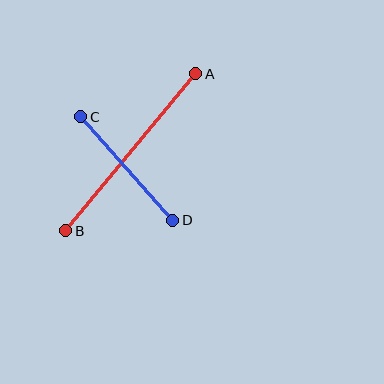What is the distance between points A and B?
The distance is approximately 204 pixels.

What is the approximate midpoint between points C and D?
The midpoint is at approximately (127, 169) pixels.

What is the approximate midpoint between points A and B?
The midpoint is at approximately (131, 152) pixels.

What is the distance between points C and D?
The distance is approximately 138 pixels.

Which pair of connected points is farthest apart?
Points A and B are farthest apart.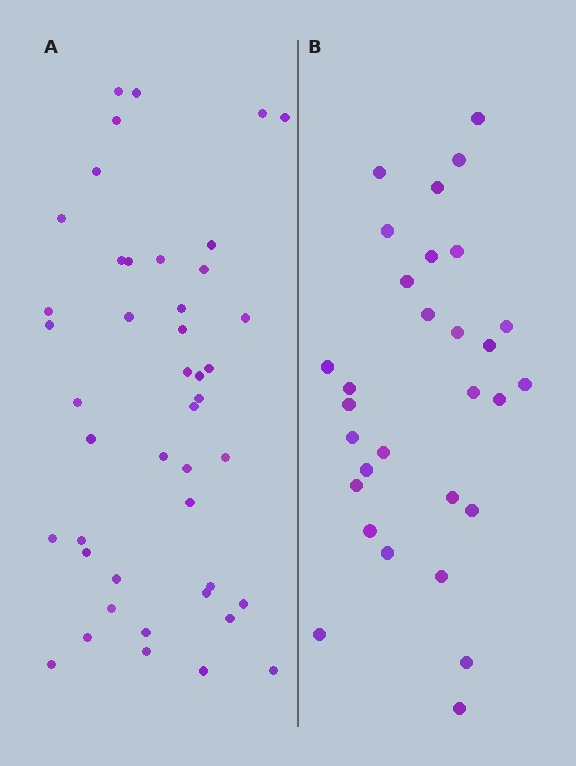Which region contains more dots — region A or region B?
Region A (the left region) has more dots.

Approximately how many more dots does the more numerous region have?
Region A has approximately 15 more dots than region B.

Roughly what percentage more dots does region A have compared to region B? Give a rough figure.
About 45% more.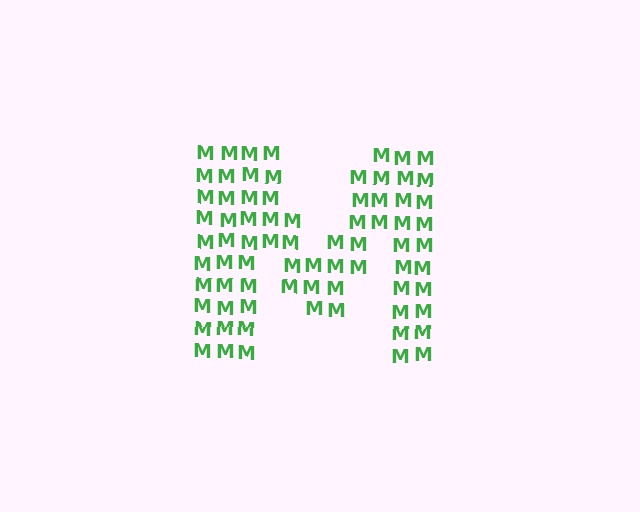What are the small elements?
The small elements are letter M's.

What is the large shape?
The large shape is the letter M.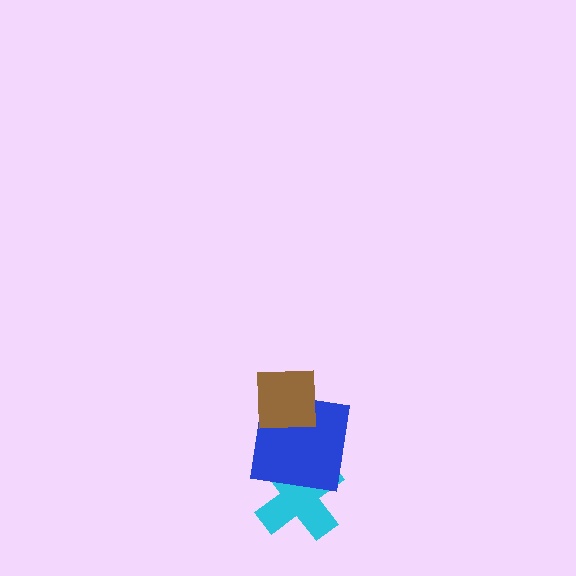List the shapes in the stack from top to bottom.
From top to bottom: the brown square, the blue square, the cyan cross.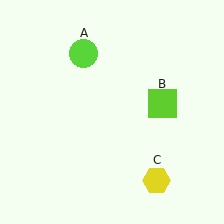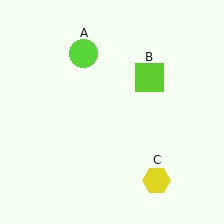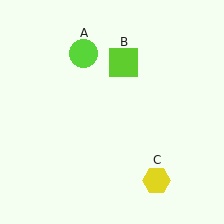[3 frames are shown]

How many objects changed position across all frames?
1 object changed position: lime square (object B).